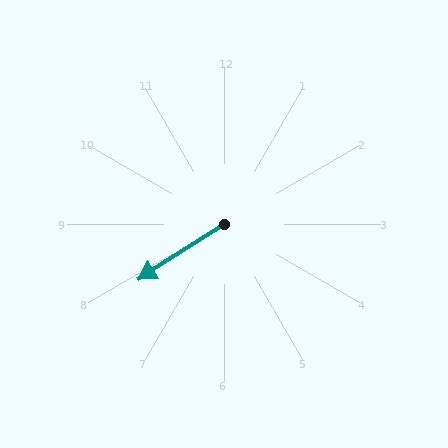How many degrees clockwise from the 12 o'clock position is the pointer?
Approximately 237 degrees.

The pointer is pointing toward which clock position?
Roughly 8 o'clock.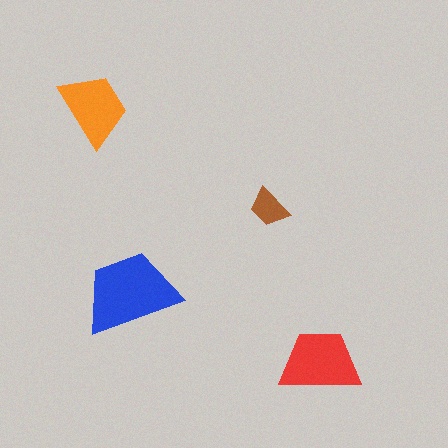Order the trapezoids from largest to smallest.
the blue one, the red one, the orange one, the brown one.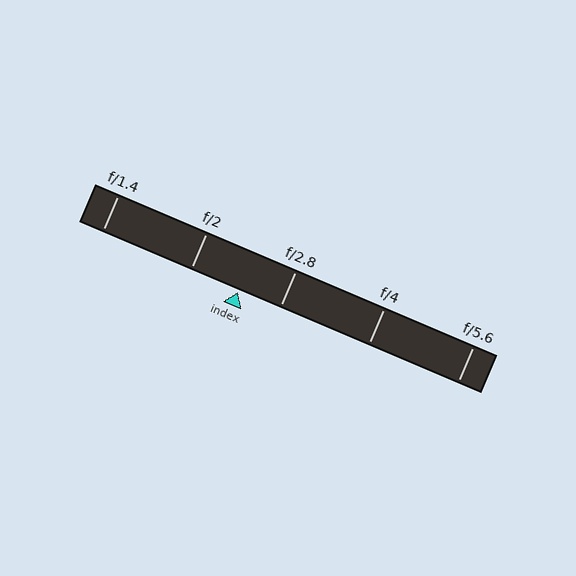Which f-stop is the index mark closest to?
The index mark is closest to f/2.8.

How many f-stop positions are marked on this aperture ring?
There are 5 f-stop positions marked.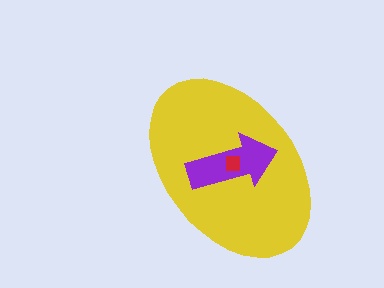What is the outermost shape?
The yellow ellipse.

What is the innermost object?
The red square.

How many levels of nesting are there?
3.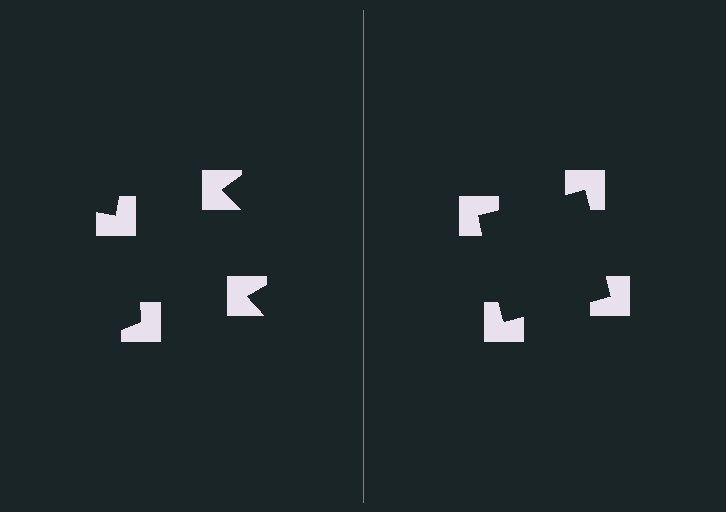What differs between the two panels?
The notched squares are positioned identically on both sides; only the wedge orientations differ. On the right they align to a square; on the left they are misaligned.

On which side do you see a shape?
An illusory square appears on the right side. On the left side the wedge cuts are rotated, so no coherent shape forms.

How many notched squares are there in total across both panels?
8 — 4 on each side.